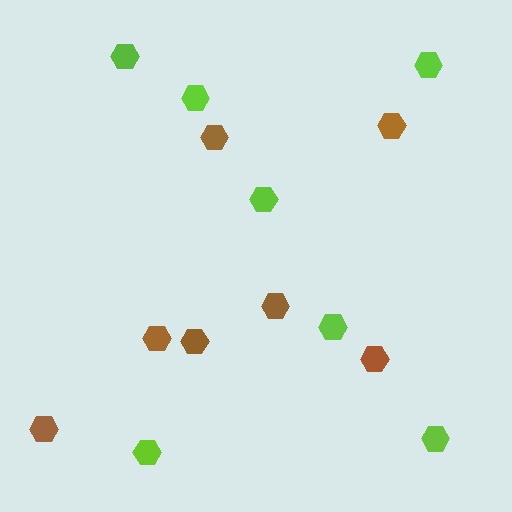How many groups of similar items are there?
There are 2 groups: one group of lime hexagons (7) and one group of brown hexagons (7).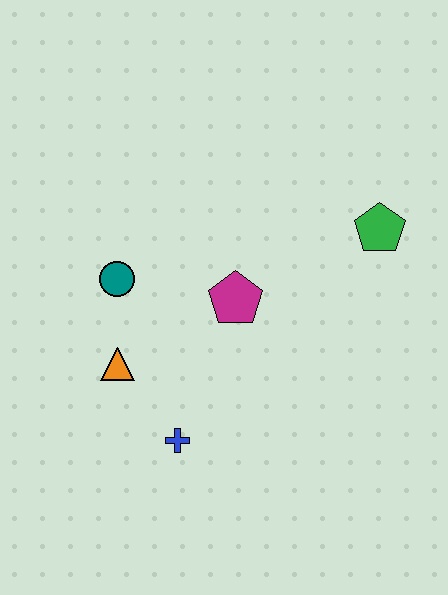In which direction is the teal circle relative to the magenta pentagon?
The teal circle is to the left of the magenta pentagon.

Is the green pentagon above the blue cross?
Yes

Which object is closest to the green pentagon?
The magenta pentagon is closest to the green pentagon.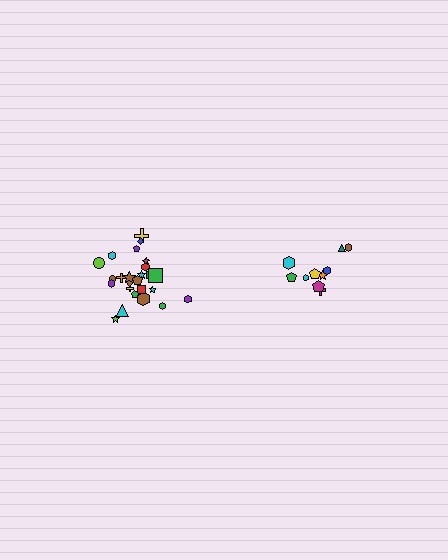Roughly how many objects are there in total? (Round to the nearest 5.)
Roughly 35 objects in total.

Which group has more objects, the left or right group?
The left group.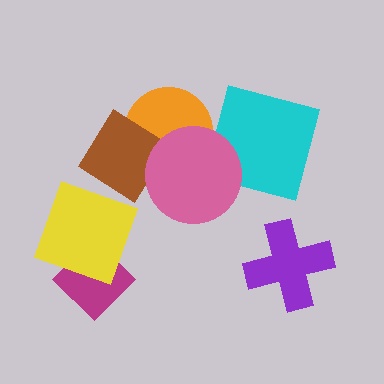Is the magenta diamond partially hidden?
Yes, it is partially covered by another shape.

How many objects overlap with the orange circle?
2 objects overlap with the orange circle.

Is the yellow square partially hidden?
No, no other shape covers it.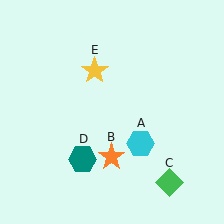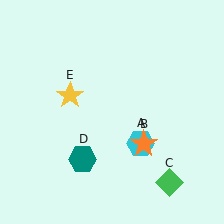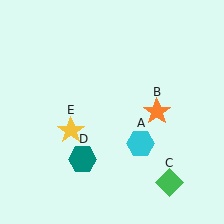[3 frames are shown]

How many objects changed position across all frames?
2 objects changed position: orange star (object B), yellow star (object E).